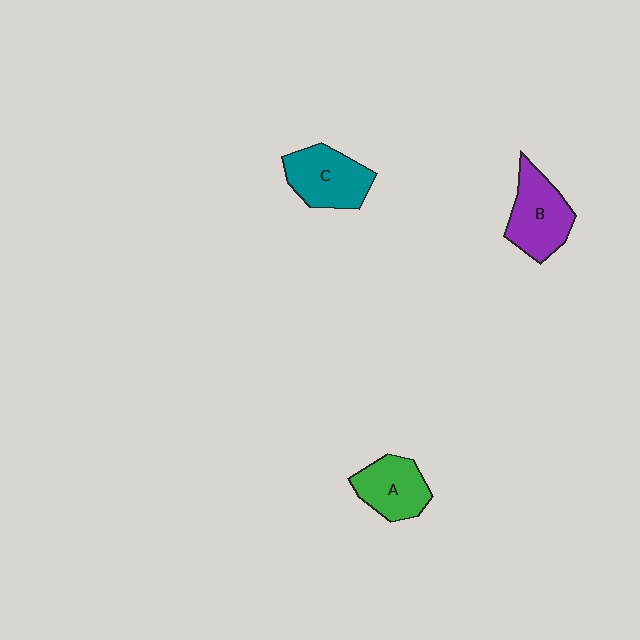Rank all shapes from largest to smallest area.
From largest to smallest: B (purple), C (teal), A (green).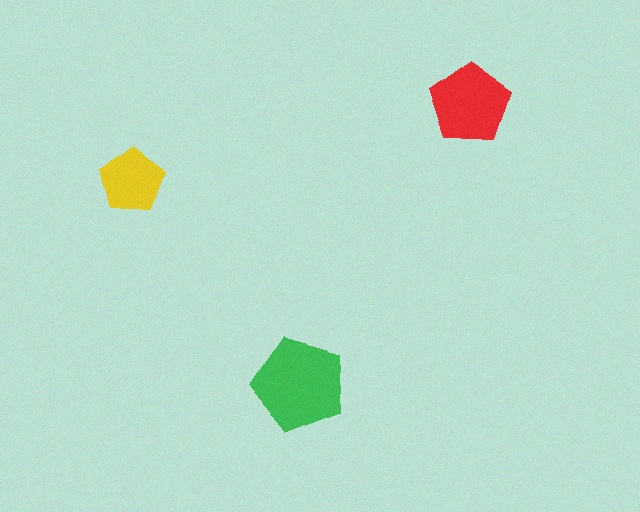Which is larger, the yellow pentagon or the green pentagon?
The green one.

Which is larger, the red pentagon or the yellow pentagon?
The red one.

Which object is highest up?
The red pentagon is topmost.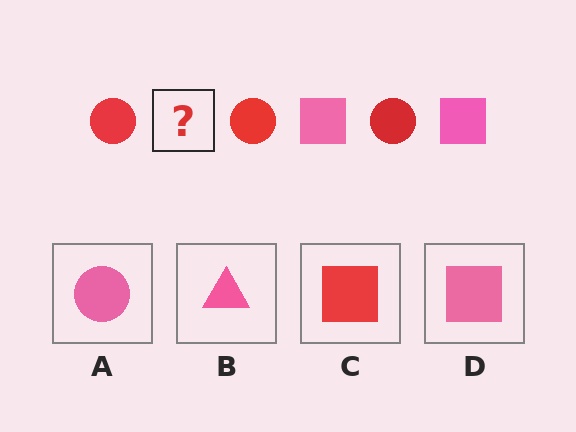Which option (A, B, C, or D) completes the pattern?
D.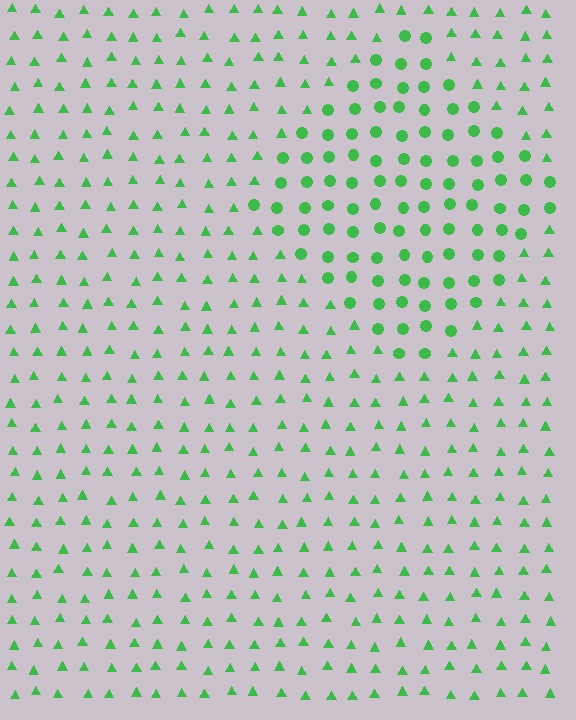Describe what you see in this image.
The image is filled with small green elements arranged in a uniform grid. A diamond-shaped region contains circles, while the surrounding area contains triangles. The boundary is defined purely by the change in element shape.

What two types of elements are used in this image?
The image uses circles inside the diamond region and triangles outside it.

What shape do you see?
I see a diamond.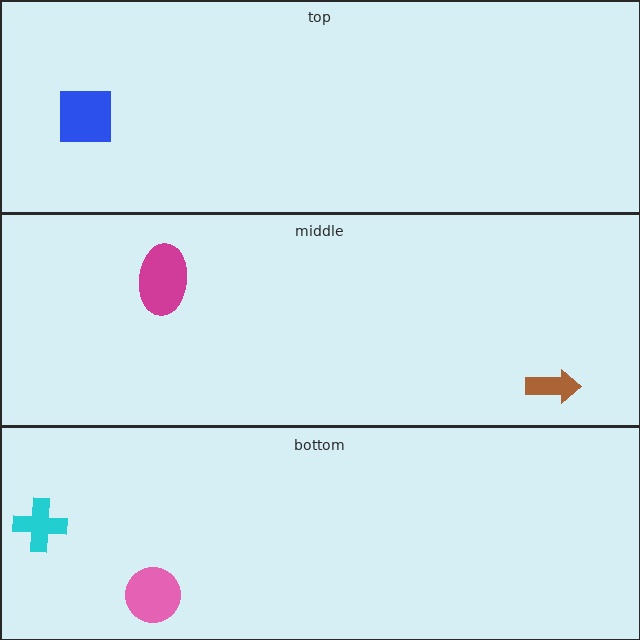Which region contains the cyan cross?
The bottom region.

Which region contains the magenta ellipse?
The middle region.